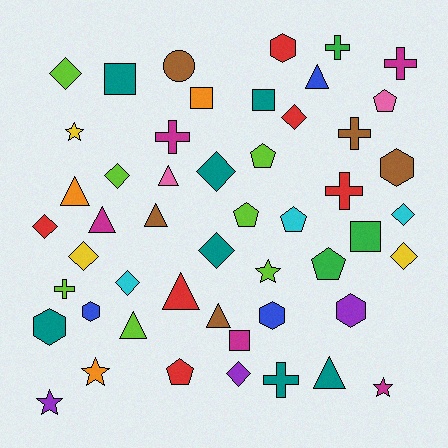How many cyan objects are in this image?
There are 3 cyan objects.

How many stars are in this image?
There are 5 stars.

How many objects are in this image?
There are 50 objects.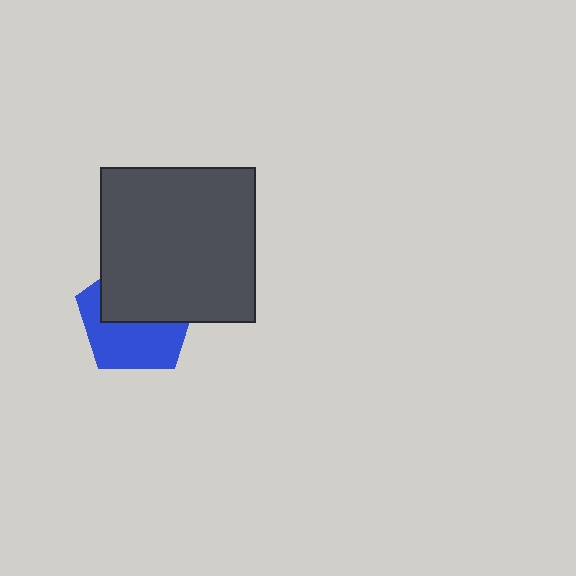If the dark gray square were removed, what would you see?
You would see the complete blue pentagon.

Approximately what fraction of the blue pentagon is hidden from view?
Roughly 51% of the blue pentagon is hidden behind the dark gray square.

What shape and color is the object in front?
The object in front is a dark gray square.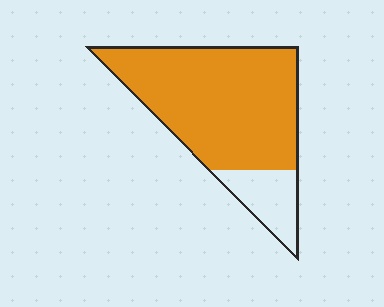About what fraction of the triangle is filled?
About five sixths (5/6).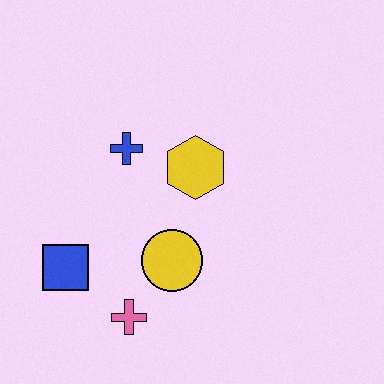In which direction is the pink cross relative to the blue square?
The pink cross is to the right of the blue square.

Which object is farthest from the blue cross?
The pink cross is farthest from the blue cross.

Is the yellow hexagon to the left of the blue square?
No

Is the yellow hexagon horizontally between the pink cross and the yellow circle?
No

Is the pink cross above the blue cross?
No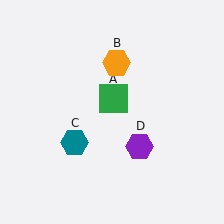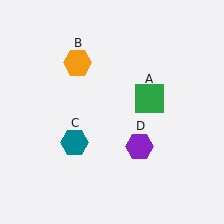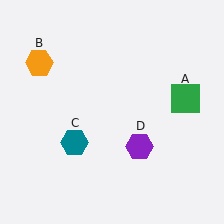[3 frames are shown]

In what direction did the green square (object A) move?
The green square (object A) moved right.